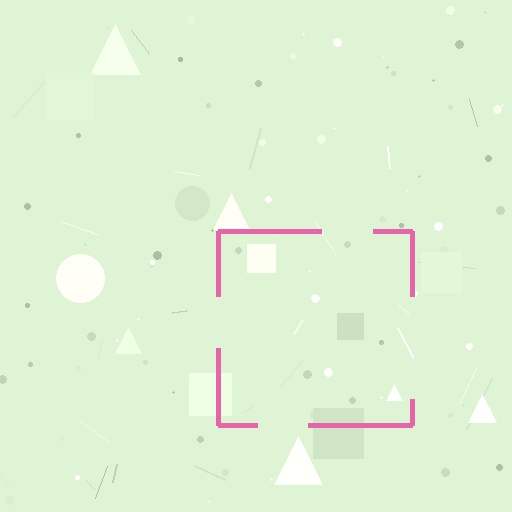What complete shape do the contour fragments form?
The contour fragments form a square.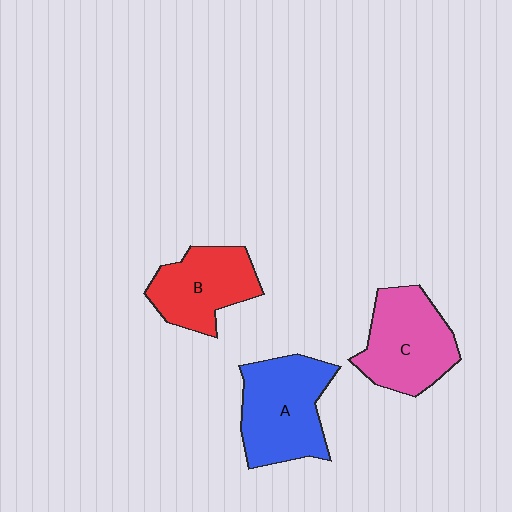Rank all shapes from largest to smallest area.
From largest to smallest: A (blue), C (pink), B (red).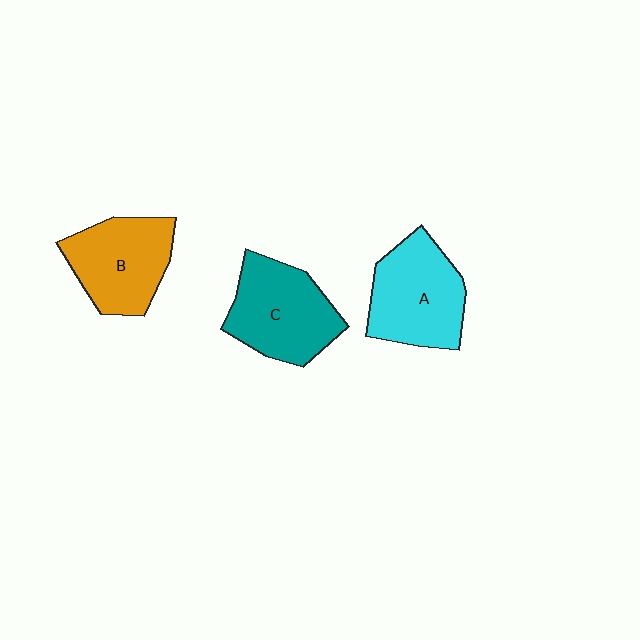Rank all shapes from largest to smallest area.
From largest to smallest: A (cyan), C (teal), B (orange).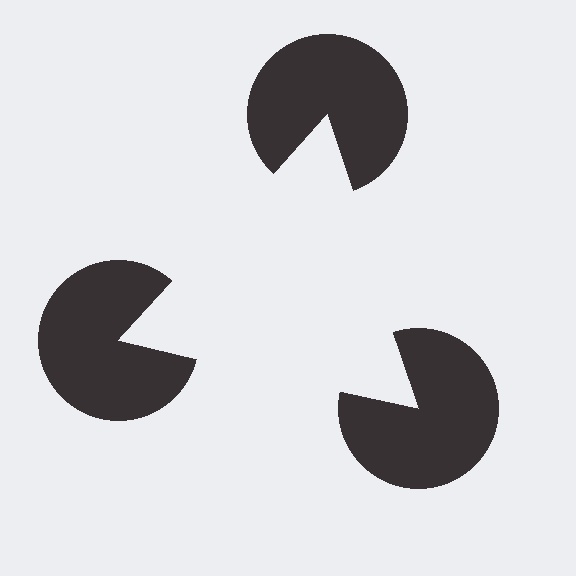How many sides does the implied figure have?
3 sides.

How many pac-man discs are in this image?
There are 3 — one at each vertex of the illusory triangle.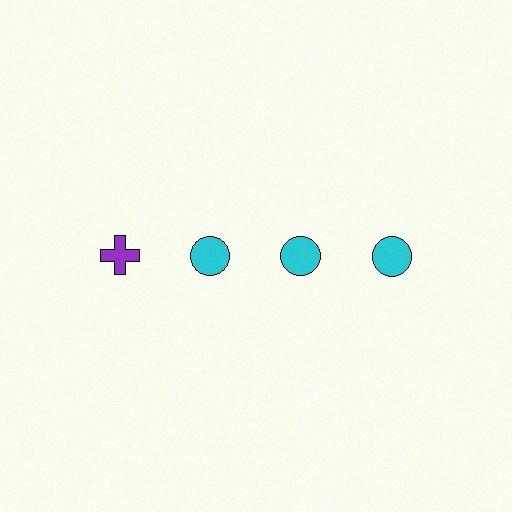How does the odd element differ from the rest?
It differs in both color (purple instead of cyan) and shape (cross instead of circle).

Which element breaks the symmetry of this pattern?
The purple cross in the top row, leftmost column breaks the symmetry. All other shapes are cyan circles.